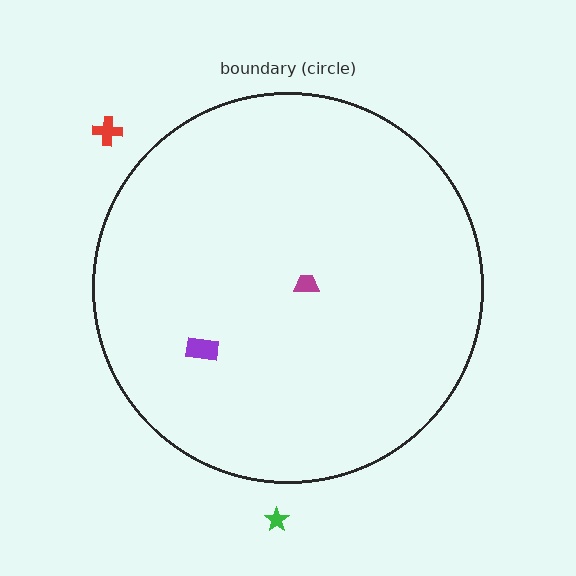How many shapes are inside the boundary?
2 inside, 2 outside.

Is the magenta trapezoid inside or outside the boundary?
Inside.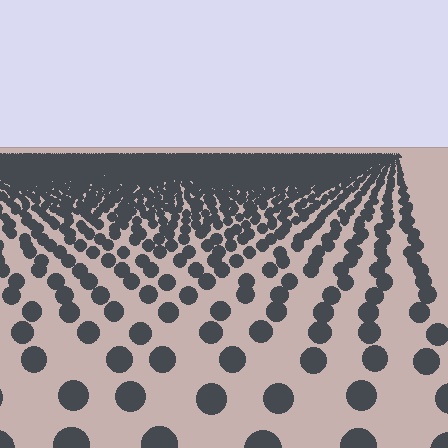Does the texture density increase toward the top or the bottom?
Density increases toward the top.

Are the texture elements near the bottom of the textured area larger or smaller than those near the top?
Larger. Near the bottom, elements are closer to the viewer and appear at a bigger on-screen size.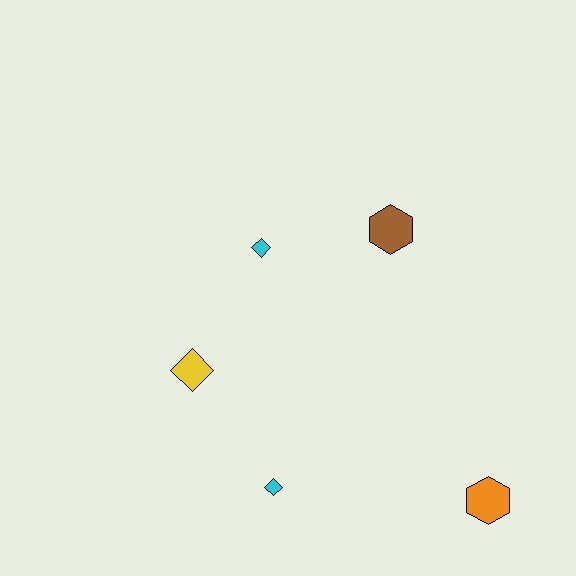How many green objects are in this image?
There are no green objects.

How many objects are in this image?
There are 5 objects.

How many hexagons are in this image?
There are 2 hexagons.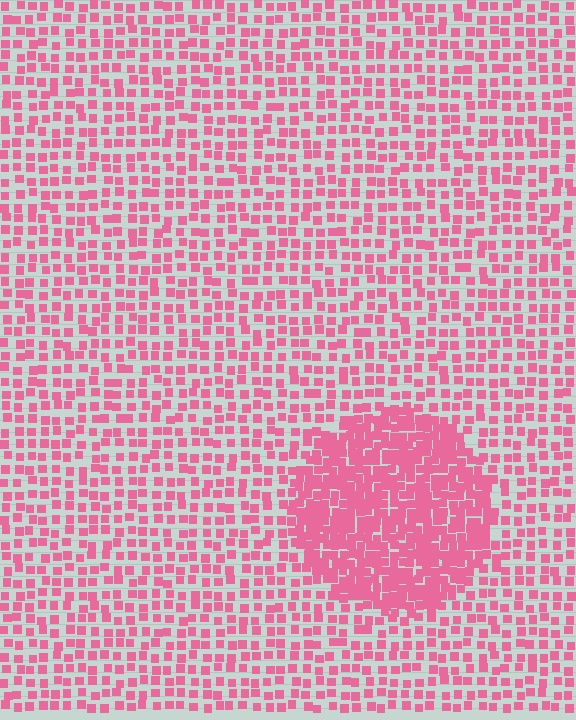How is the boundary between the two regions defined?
The boundary is defined by a change in element density (approximately 2.2x ratio). All elements are the same color, size, and shape.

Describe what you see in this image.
The image contains small pink elements arranged at two different densities. A circle-shaped region is visible where the elements are more densely packed than the surrounding area.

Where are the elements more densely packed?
The elements are more densely packed inside the circle boundary.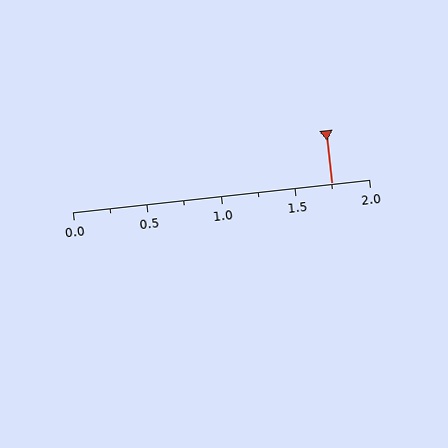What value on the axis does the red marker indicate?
The marker indicates approximately 1.75.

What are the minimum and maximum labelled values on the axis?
The axis runs from 0.0 to 2.0.